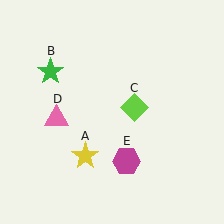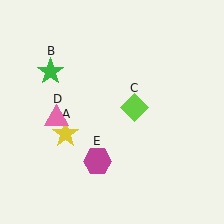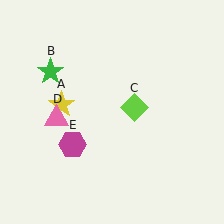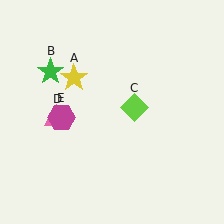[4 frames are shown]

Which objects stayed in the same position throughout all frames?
Green star (object B) and lime diamond (object C) and pink triangle (object D) remained stationary.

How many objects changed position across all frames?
2 objects changed position: yellow star (object A), magenta hexagon (object E).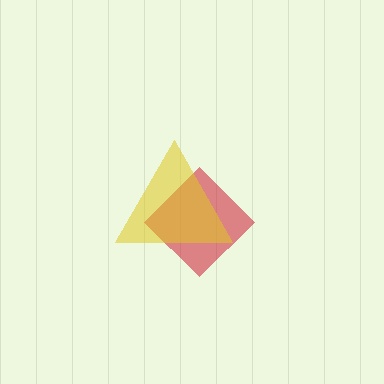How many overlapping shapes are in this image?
There are 2 overlapping shapes in the image.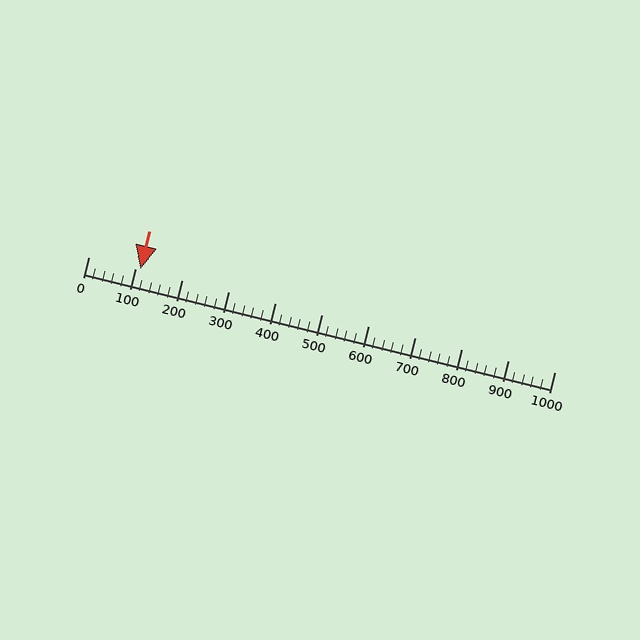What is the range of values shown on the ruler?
The ruler shows values from 0 to 1000.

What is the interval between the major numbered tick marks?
The major tick marks are spaced 100 units apart.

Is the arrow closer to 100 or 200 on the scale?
The arrow is closer to 100.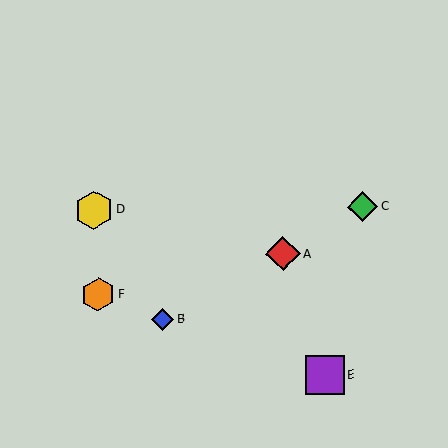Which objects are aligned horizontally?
Objects C, D are aligned horizontally.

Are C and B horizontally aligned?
No, C is at y≈207 and B is at y≈319.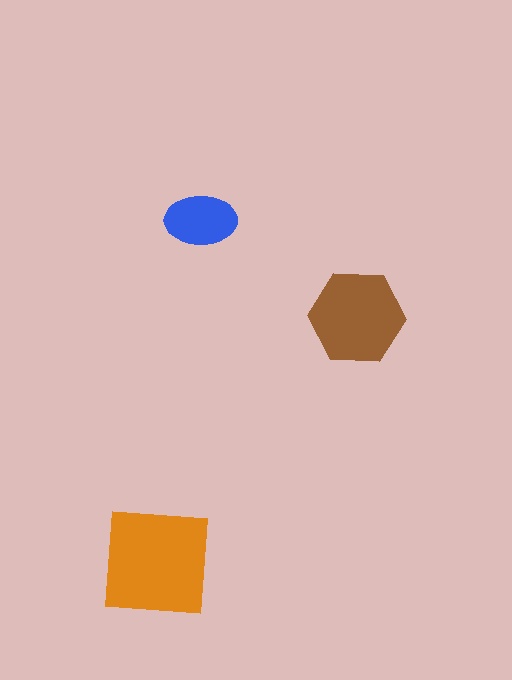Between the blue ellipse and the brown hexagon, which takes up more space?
The brown hexagon.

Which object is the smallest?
The blue ellipse.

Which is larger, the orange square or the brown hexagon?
The orange square.